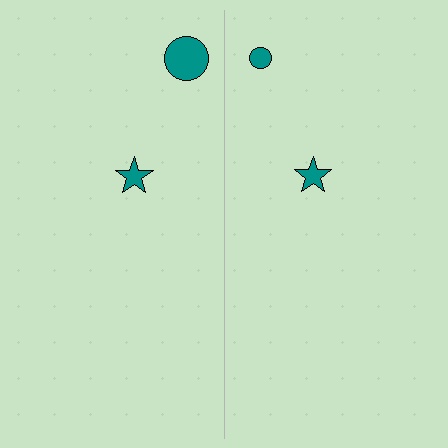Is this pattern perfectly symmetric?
No, the pattern is not perfectly symmetric. The teal circle on the right side has a different size than its mirror counterpart.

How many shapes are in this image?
There are 4 shapes in this image.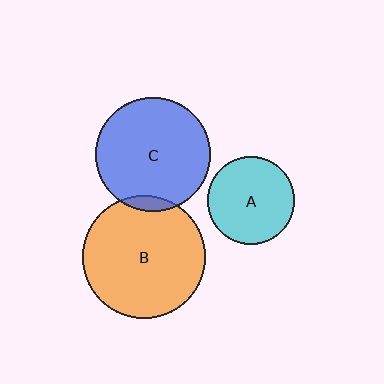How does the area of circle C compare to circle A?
Approximately 1.7 times.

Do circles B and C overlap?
Yes.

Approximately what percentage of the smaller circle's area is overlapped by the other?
Approximately 5%.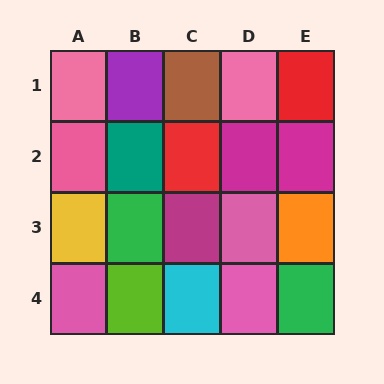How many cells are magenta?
3 cells are magenta.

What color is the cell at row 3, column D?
Pink.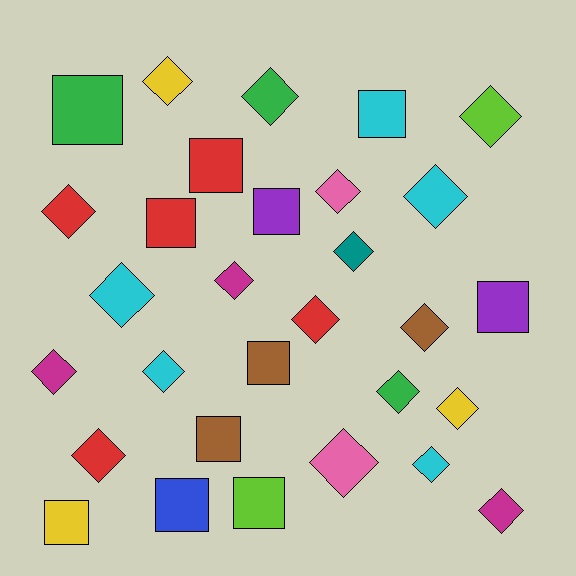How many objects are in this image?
There are 30 objects.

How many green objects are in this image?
There are 3 green objects.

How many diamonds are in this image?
There are 19 diamonds.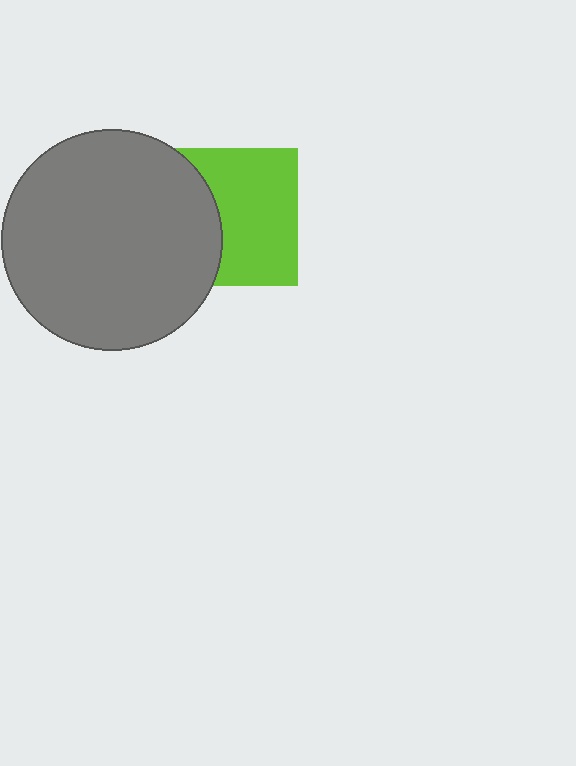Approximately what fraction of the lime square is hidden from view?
Roughly 38% of the lime square is hidden behind the gray circle.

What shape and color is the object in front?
The object in front is a gray circle.